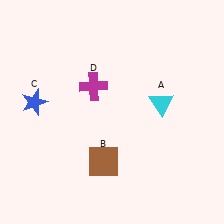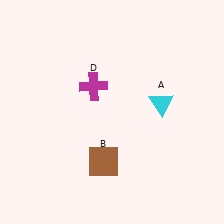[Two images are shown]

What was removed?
The blue star (C) was removed in Image 2.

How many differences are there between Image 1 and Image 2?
There is 1 difference between the two images.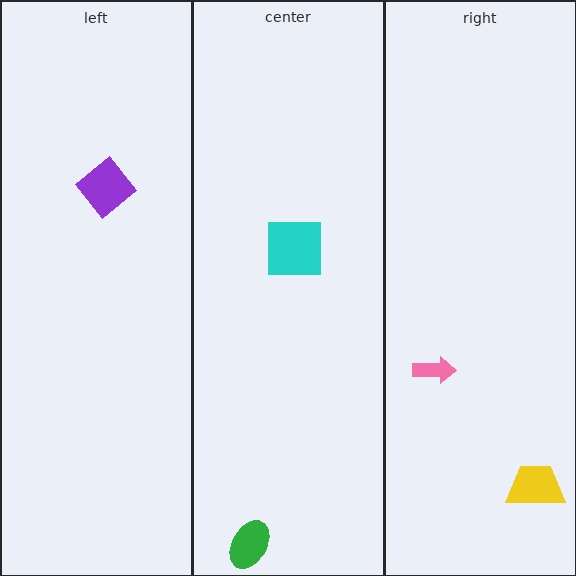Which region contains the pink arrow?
The right region.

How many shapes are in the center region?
2.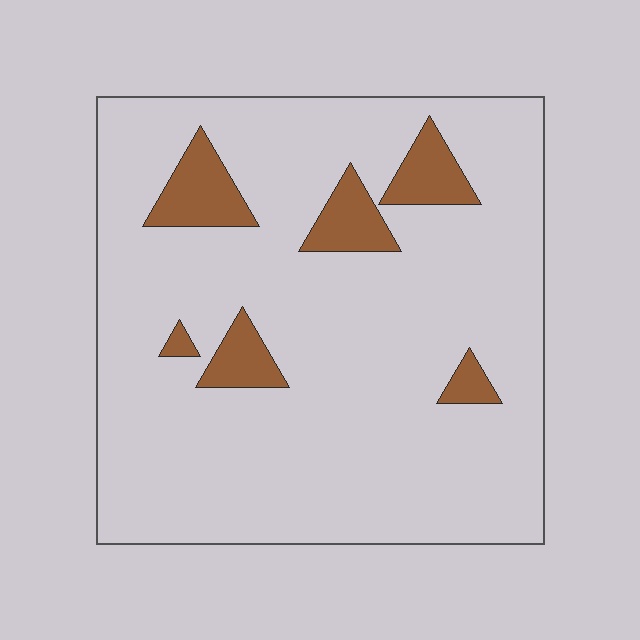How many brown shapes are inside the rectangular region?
6.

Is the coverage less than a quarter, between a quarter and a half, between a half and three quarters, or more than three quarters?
Less than a quarter.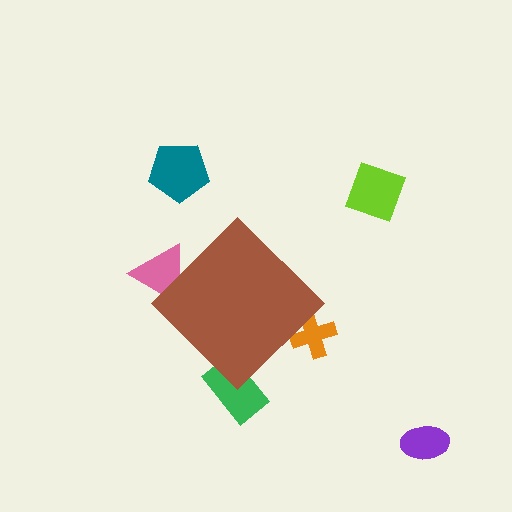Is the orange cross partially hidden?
Yes, the orange cross is partially hidden behind the brown diamond.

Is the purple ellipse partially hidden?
No, the purple ellipse is fully visible.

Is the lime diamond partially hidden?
No, the lime diamond is fully visible.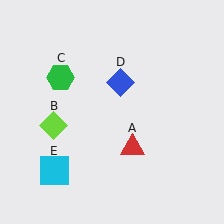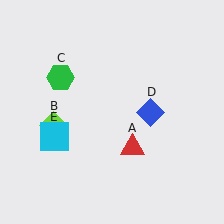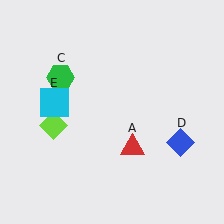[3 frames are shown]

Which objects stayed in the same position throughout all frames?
Red triangle (object A) and lime diamond (object B) and green hexagon (object C) remained stationary.